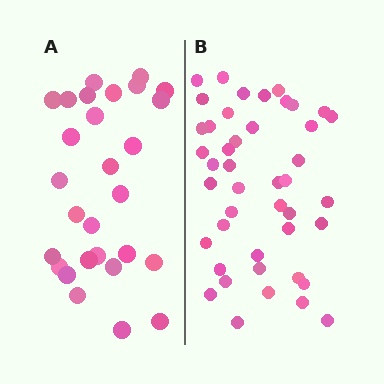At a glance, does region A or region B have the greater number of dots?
Region B (the right region) has more dots.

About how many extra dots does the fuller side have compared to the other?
Region B has approximately 15 more dots than region A.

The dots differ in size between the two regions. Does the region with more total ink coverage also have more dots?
No. Region A has more total ink coverage because its dots are larger, but region B actually contains more individual dots. Total area can be misleading — the number of items is what matters here.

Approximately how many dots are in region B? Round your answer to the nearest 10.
About 40 dots. (The exact count is 44, which rounds to 40.)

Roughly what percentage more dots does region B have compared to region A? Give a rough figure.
About 55% more.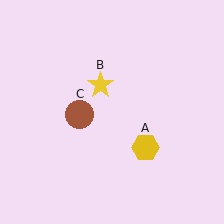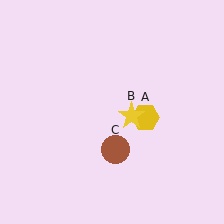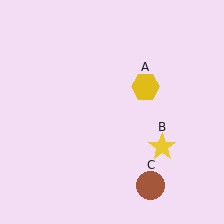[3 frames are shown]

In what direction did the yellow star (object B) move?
The yellow star (object B) moved down and to the right.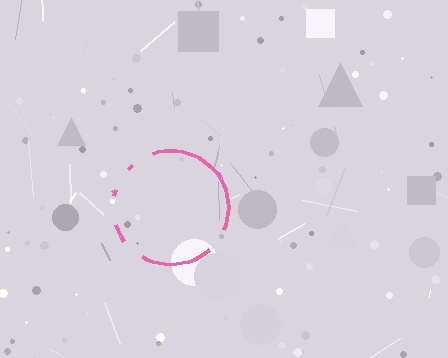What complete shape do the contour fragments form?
The contour fragments form a circle.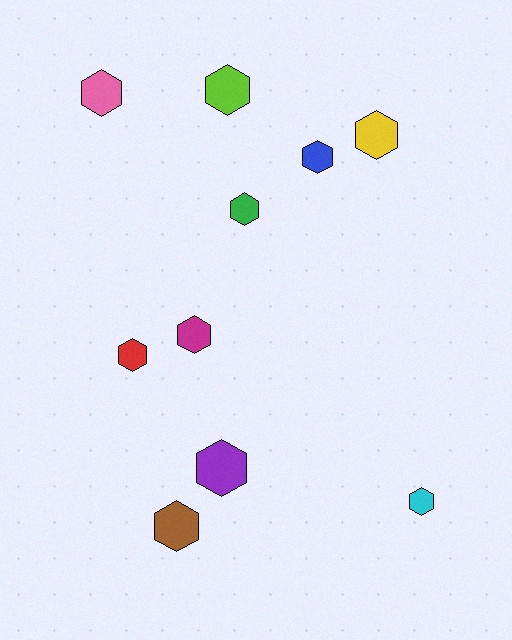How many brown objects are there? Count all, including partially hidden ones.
There is 1 brown object.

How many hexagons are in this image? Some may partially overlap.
There are 10 hexagons.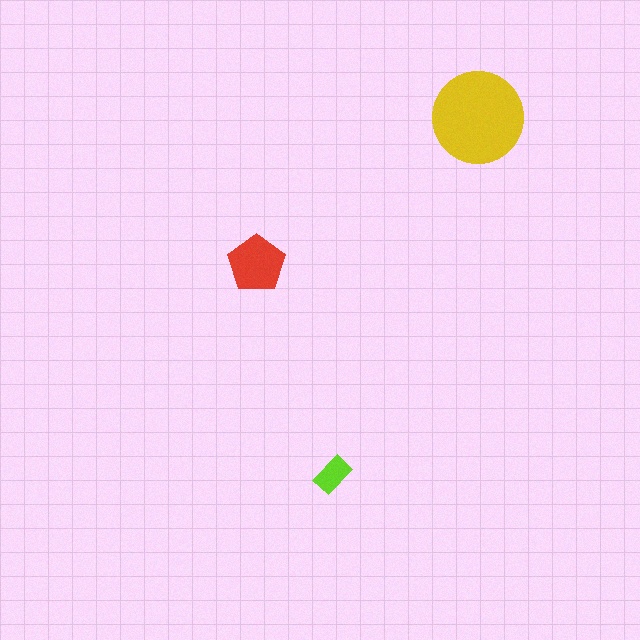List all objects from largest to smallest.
The yellow circle, the red pentagon, the lime rectangle.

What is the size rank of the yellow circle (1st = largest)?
1st.